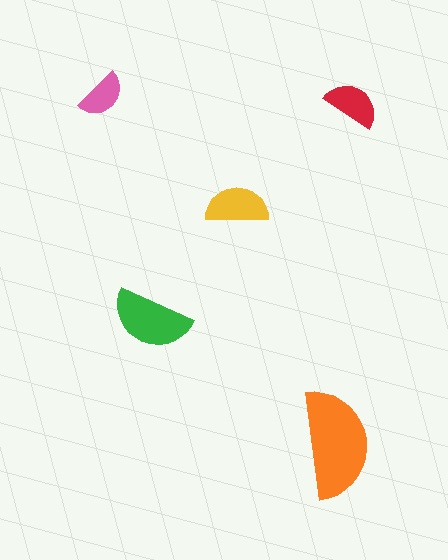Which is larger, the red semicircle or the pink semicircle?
The red one.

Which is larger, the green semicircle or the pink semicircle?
The green one.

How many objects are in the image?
There are 5 objects in the image.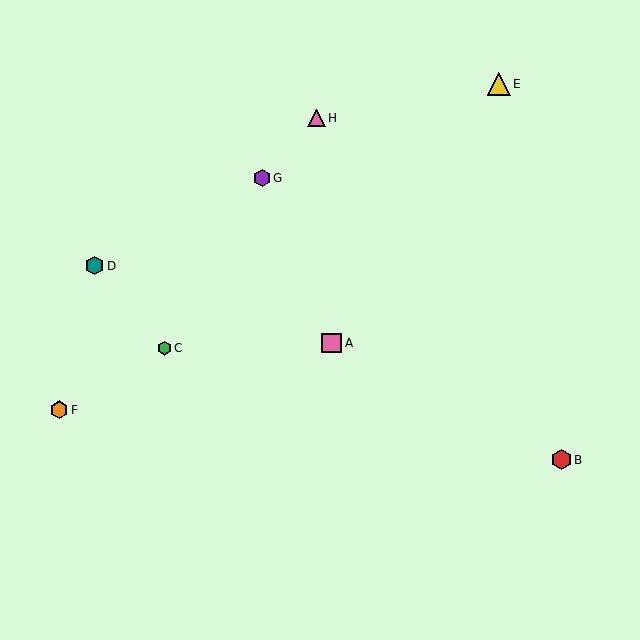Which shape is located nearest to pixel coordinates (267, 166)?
The purple hexagon (labeled G) at (262, 178) is nearest to that location.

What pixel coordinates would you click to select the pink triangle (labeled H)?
Click at (316, 118) to select the pink triangle H.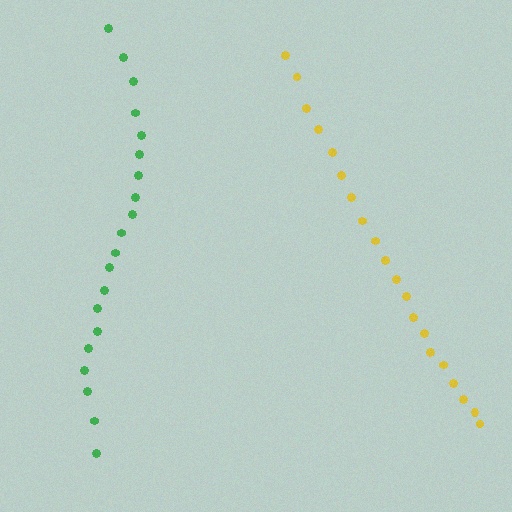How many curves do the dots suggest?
There are 2 distinct paths.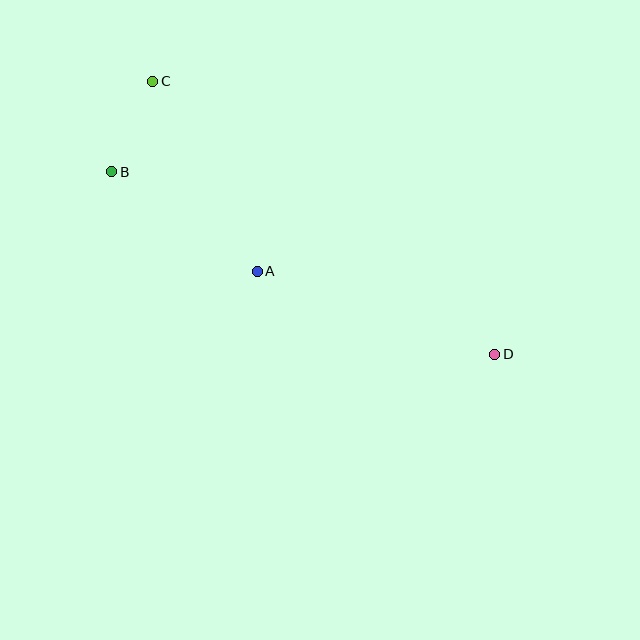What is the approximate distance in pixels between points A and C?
The distance between A and C is approximately 217 pixels.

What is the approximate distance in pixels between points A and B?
The distance between A and B is approximately 176 pixels.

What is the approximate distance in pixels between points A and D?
The distance between A and D is approximately 252 pixels.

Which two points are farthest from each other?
Points C and D are farthest from each other.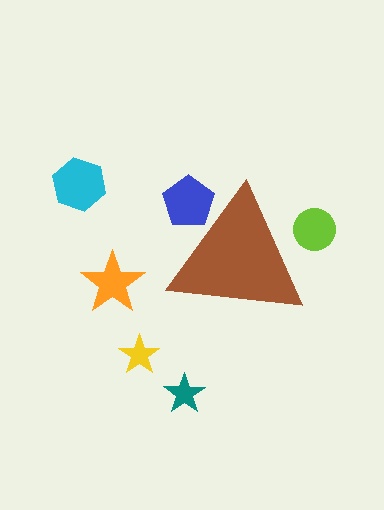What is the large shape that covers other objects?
A brown triangle.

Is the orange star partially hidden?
No, the orange star is fully visible.